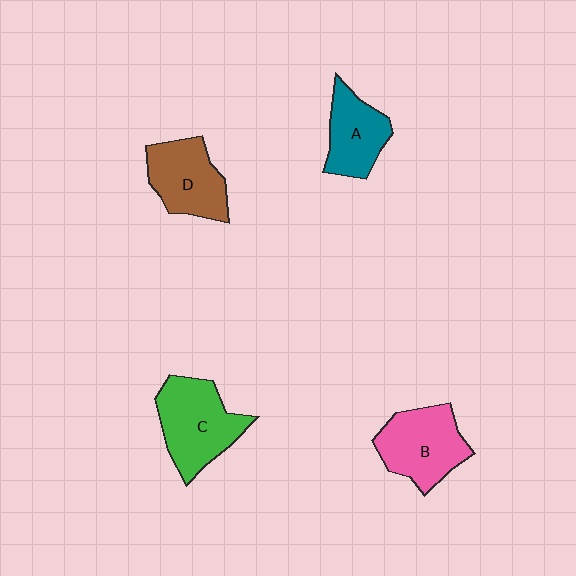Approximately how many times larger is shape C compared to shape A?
Approximately 1.4 times.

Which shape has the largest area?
Shape C (green).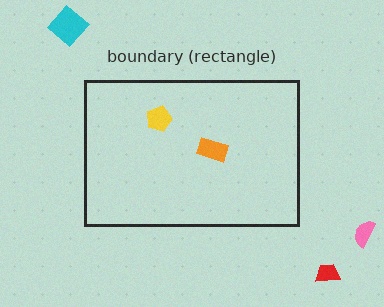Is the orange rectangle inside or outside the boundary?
Inside.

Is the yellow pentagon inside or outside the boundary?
Inside.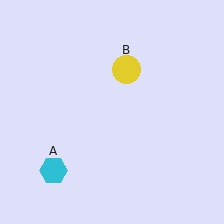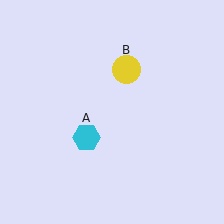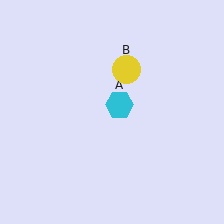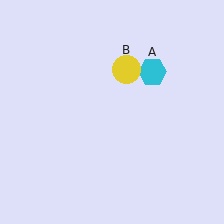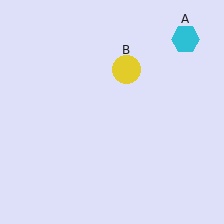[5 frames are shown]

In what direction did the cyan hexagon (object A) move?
The cyan hexagon (object A) moved up and to the right.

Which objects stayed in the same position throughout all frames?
Yellow circle (object B) remained stationary.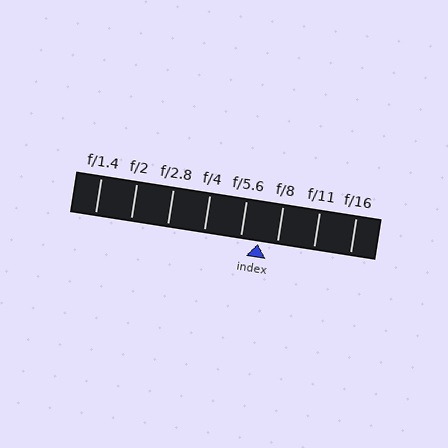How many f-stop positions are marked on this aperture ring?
There are 8 f-stop positions marked.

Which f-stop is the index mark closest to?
The index mark is closest to f/5.6.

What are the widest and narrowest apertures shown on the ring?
The widest aperture shown is f/1.4 and the narrowest is f/16.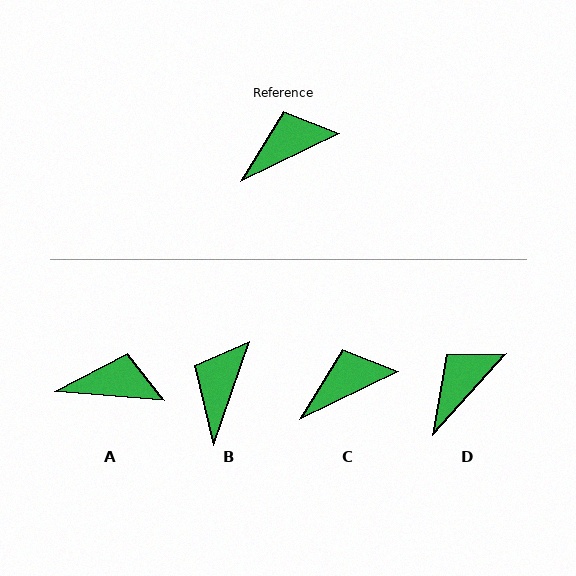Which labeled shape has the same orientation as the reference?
C.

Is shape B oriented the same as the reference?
No, it is off by about 45 degrees.